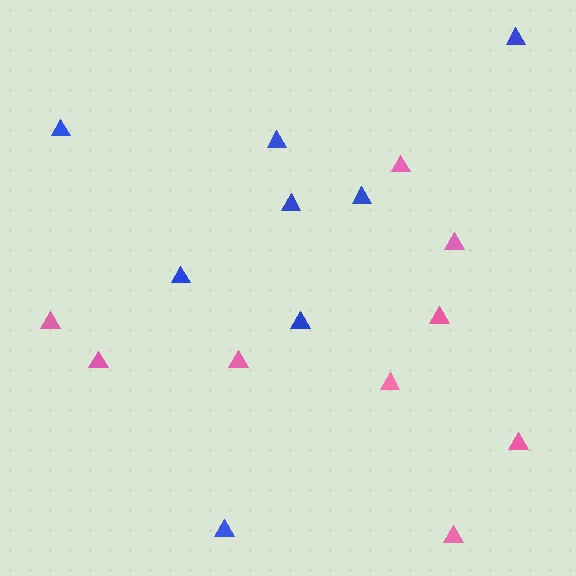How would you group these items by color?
There are 2 groups: one group of pink triangles (9) and one group of blue triangles (8).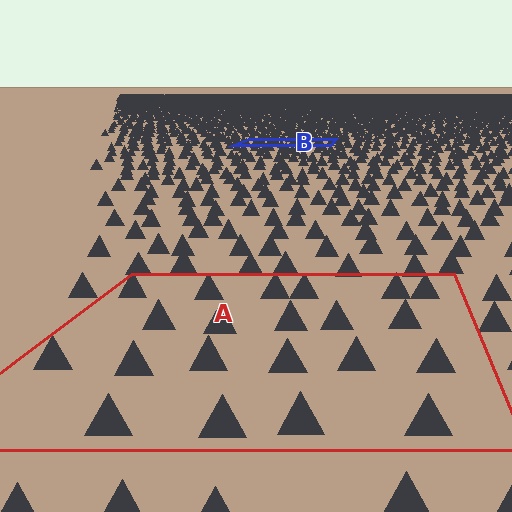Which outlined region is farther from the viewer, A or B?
Region B is farther from the viewer — the texture elements inside it appear smaller and more densely packed.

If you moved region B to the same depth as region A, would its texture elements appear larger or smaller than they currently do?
They would appear larger. At a closer depth, the same texture elements are projected at a bigger on-screen size.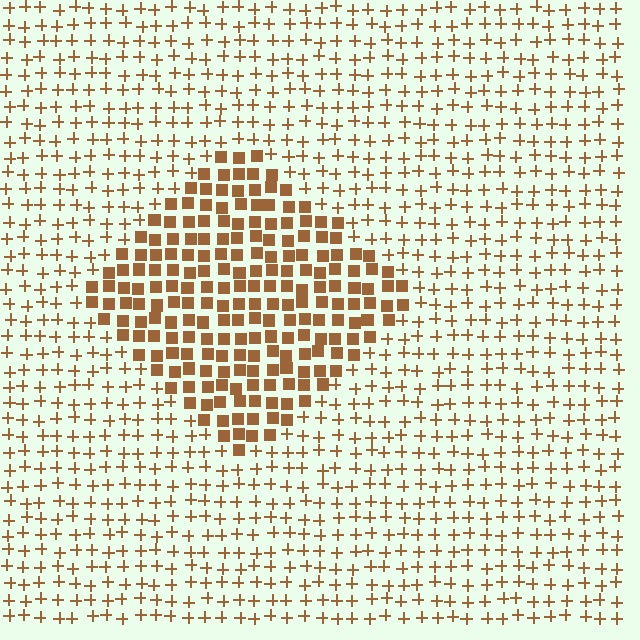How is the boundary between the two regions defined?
The boundary is defined by a change in element shape: squares inside vs. plus signs outside. All elements share the same color and spacing.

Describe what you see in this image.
The image is filled with small brown elements arranged in a uniform grid. A diamond-shaped region contains squares, while the surrounding area contains plus signs. The boundary is defined purely by the change in element shape.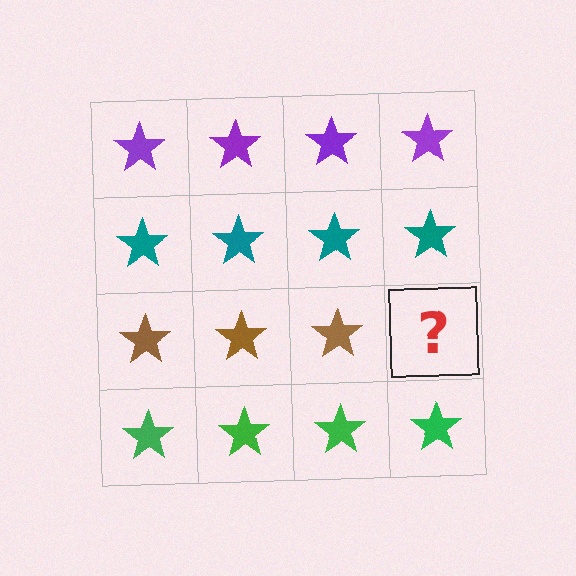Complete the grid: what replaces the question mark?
The question mark should be replaced with a brown star.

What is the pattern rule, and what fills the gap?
The rule is that each row has a consistent color. The gap should be filled with a brown star.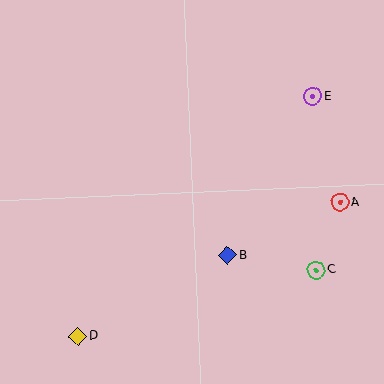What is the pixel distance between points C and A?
The distance between C and A is 72 pixels.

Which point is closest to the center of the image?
Point B at (228, 255) is closest to the center.